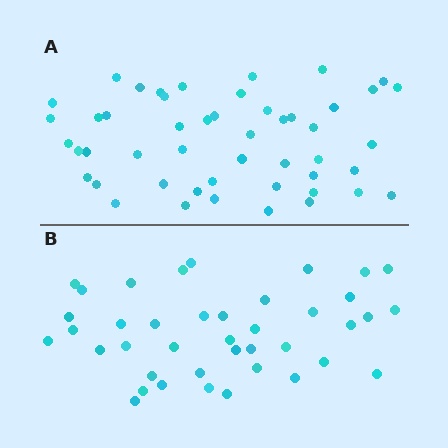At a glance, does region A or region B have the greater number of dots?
Region A (the top region) has more dots.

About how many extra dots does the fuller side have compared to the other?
Region A has roughly 8 or so more dots than region B.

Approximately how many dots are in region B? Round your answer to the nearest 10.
About 40 dots.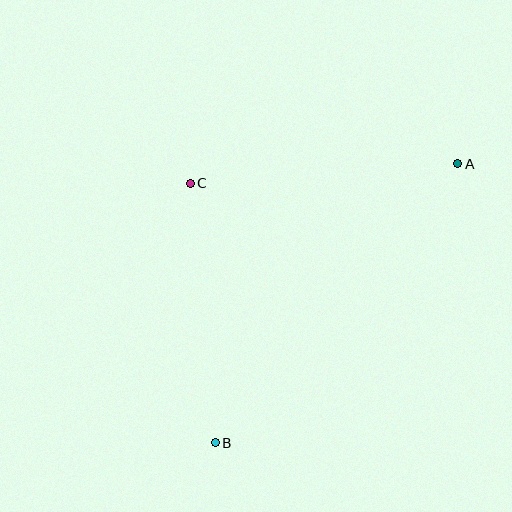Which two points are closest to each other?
Points B and C are closest to each other.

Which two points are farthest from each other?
Points A and B are farthest from each other.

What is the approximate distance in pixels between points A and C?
The distance between A and C is approximately 268 pixels.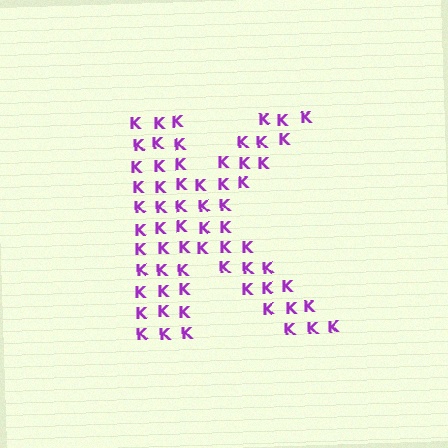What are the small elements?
The small elements are letter K's.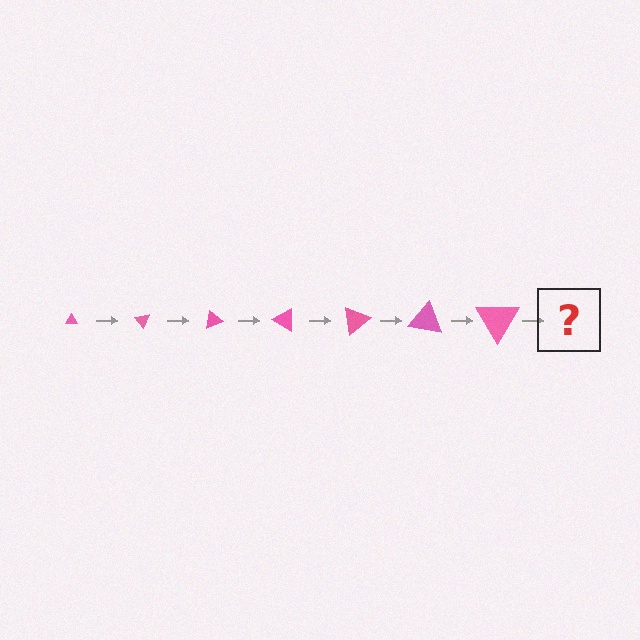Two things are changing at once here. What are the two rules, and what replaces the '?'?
The two rules are that the triangle grows larger each step and it rotates 50 degrees each step. The '?' should be a triangle, larger than the previous one and rotated 350 degrees from the start.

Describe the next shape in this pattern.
It should be a triangle, larger than the previous one and rotated 350 degrees from the start.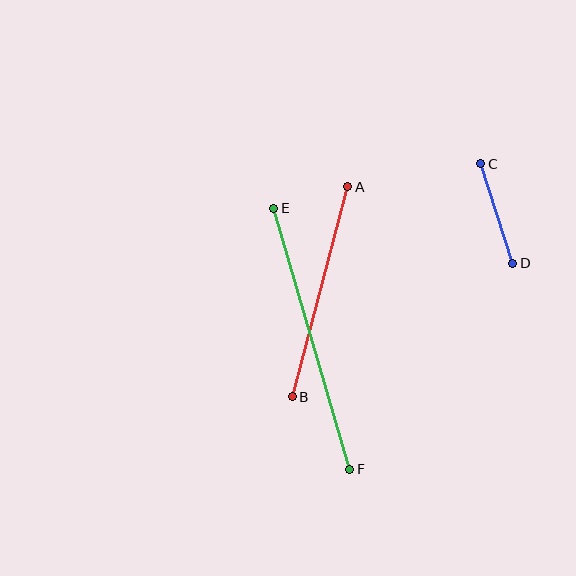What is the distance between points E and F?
The distance is approximately 272 pixels.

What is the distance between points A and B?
The distance is approximately 218 pixels.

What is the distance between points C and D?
The distance is approximately 105 pixels.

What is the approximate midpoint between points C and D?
The midpoint is at approximately (497, 213) pixels.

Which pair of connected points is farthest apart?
Points E and F are farthest apart.